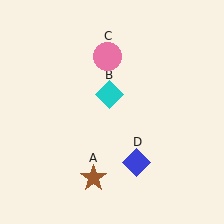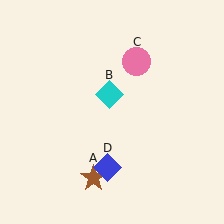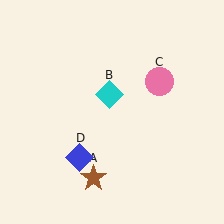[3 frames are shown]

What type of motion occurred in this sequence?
The pink circle (object C), blue diamond (object D) rotated clockwise around the center of the scene.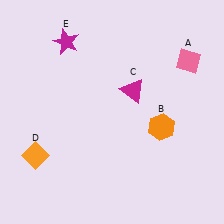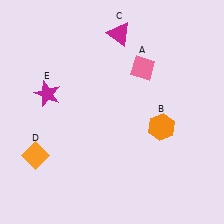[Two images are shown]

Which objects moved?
The objects that moved are: the pink diamond (A), the magenta triangle (C), the magenta star (E).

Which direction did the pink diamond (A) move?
The pink diamond (A) moved left.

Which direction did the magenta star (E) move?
The magenta star (E) moved down.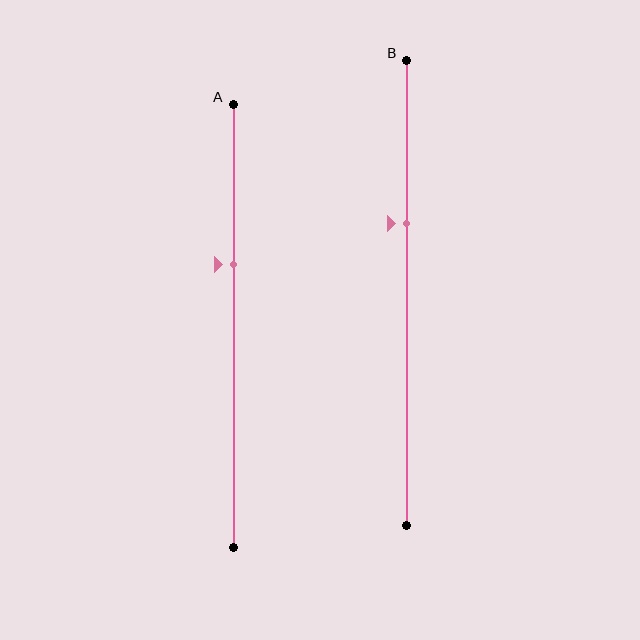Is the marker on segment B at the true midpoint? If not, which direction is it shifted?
No, the marker on segment B is shifted upward by about 15% of the segment length.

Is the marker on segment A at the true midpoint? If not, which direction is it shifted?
No, the marker on segment A is shifted upward by about 14% of the segment length.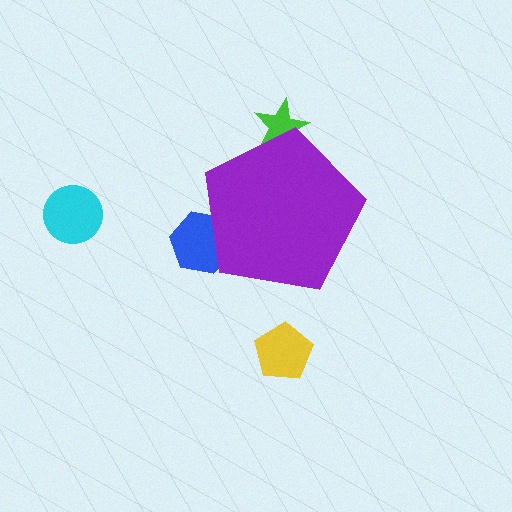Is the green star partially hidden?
Yes, the green star is partially hidden behind the purple pentagon.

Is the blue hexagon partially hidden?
Yes, the blue hexagon is partially hidden behind the purple pentagon.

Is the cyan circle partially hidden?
No, the cyan circle is fully visible.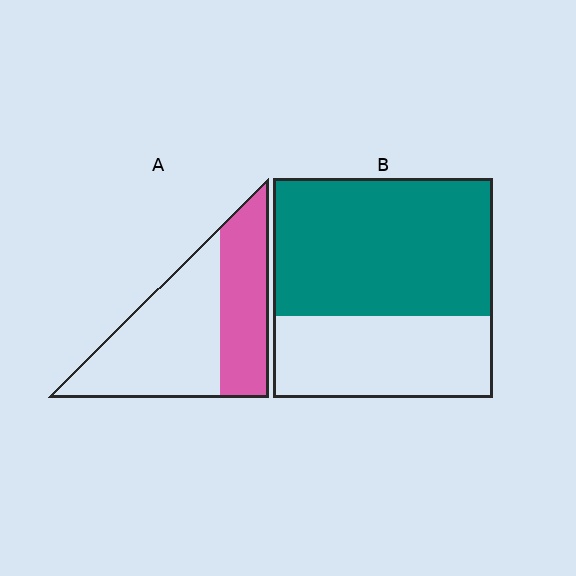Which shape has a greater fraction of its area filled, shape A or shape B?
Shape B.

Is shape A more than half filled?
No.